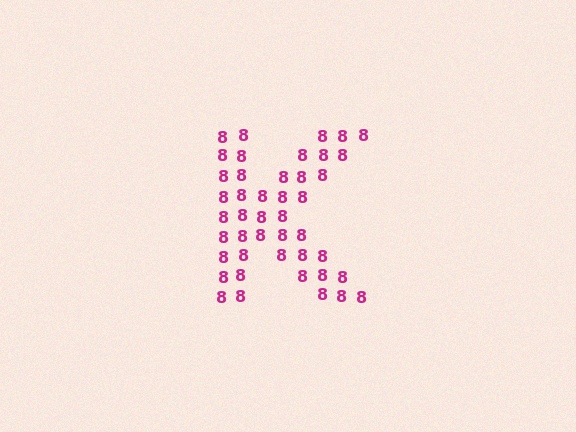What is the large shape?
The large shape is the letter K.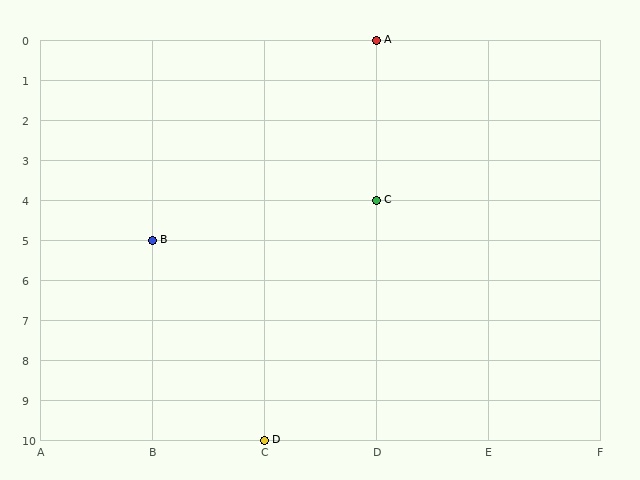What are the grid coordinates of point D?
Point D is at grid coordinates (C, 10).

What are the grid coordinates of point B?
Point B is at grid coordinates (B, 5).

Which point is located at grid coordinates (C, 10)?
Point D is at (C, 10).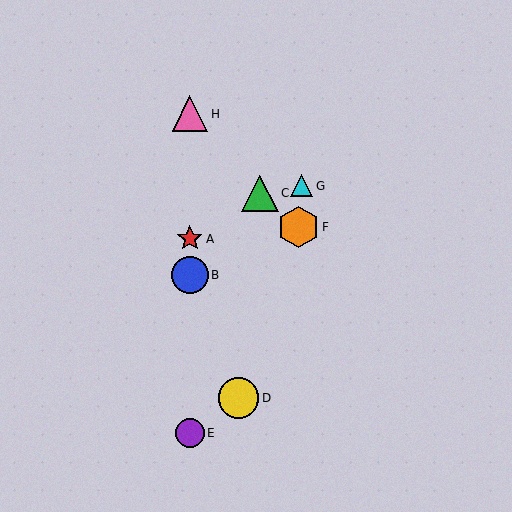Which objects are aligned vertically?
Objects A, B, E, H are aligned vertically.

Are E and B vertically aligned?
Yes, both are at x≈190.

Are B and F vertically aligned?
No, B is at x≈190 and F is at x≈298.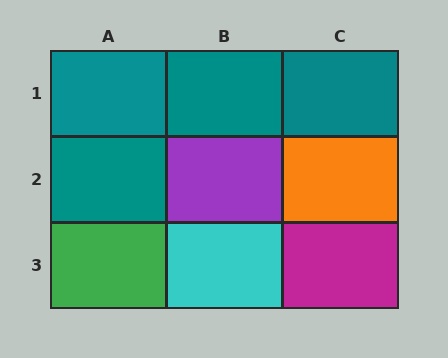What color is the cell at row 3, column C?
Magenta.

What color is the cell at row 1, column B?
Teal.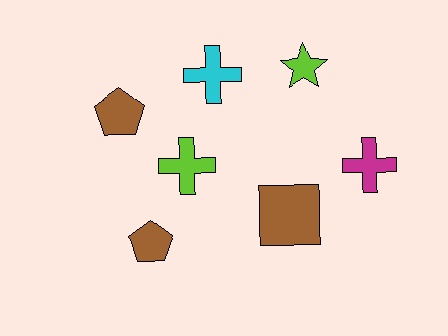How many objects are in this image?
There are 7 objects.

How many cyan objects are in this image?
There is 1 cyan object.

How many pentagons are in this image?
There are 2 pentagons.